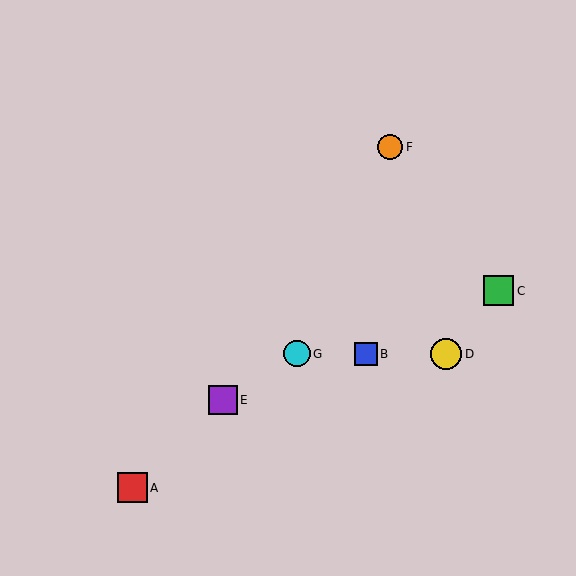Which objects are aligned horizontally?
Objects B, D, G are aligned horizontally.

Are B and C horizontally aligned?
No, B is at y≈354 and C is at y≈291.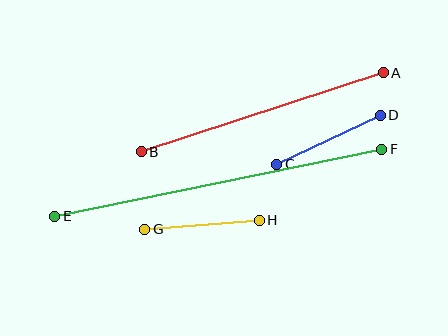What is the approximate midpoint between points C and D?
The midpoint is at approximately (329, 140) pixels.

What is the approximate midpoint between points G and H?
The midpoint is at approximately (202, 225) pixels.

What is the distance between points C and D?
The distance is approximately 115 pixels.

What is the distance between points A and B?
The distance is approximately 254 pixels.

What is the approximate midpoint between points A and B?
The midpoint is at approximately (262, 112) pixels.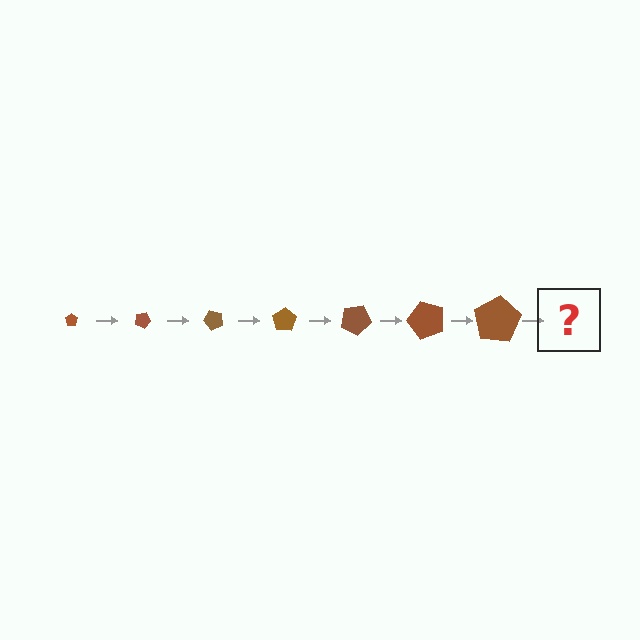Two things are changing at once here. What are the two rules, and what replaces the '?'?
The two rules are that the pentagon grows larger each step and it rotates 25 degrees each step. The '?' should be a pentagon, larger than the previous one and rotated 175 degrees from the start.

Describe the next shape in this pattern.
It should be a pentagon, larger than the previous one and rotated 175 degrees from the start.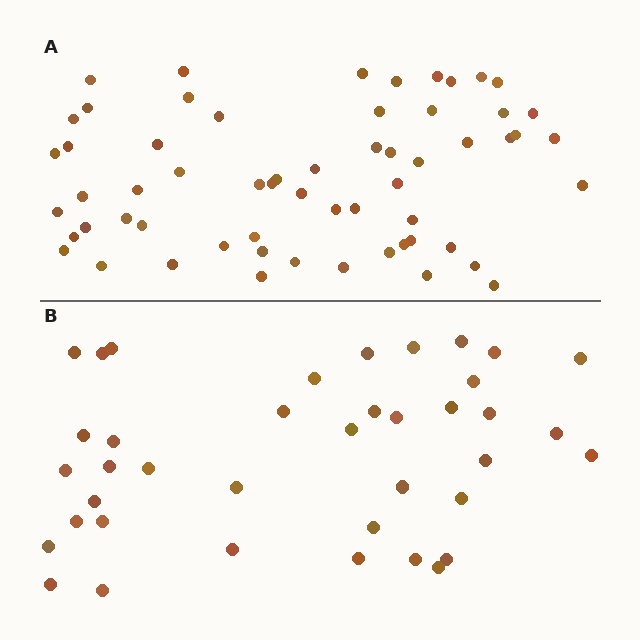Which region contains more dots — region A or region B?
Region A (the top region) has more dots.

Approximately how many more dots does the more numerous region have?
Region A has approximately 20 more dots than region B.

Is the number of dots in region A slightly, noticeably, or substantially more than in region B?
Region A has substantially more. The ratio is roughly 1.5 to 1.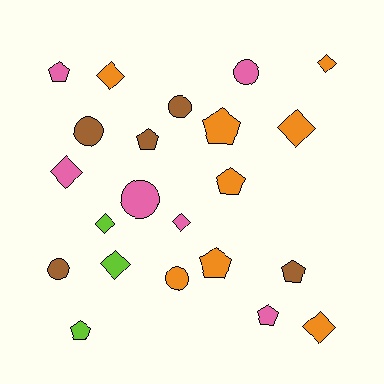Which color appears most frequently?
Orange, with 8 objects.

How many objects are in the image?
There are 22 objects.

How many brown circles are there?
There are 3 brown circles.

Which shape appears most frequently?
Diamond, with 8 objects.